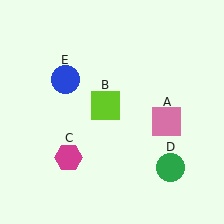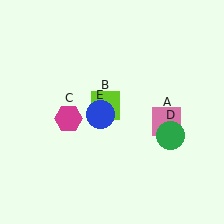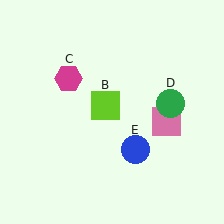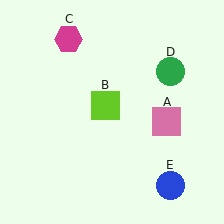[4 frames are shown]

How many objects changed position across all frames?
3 objects changed position: magenta hexagon (object C), green circle (object D), blue circle (object E).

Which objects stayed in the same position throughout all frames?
Pink square (object A) and lime square (object B) remained stationary.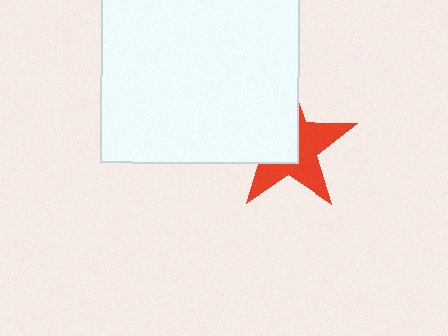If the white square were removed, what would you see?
You would see the complete red star.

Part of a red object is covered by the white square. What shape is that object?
It is a star.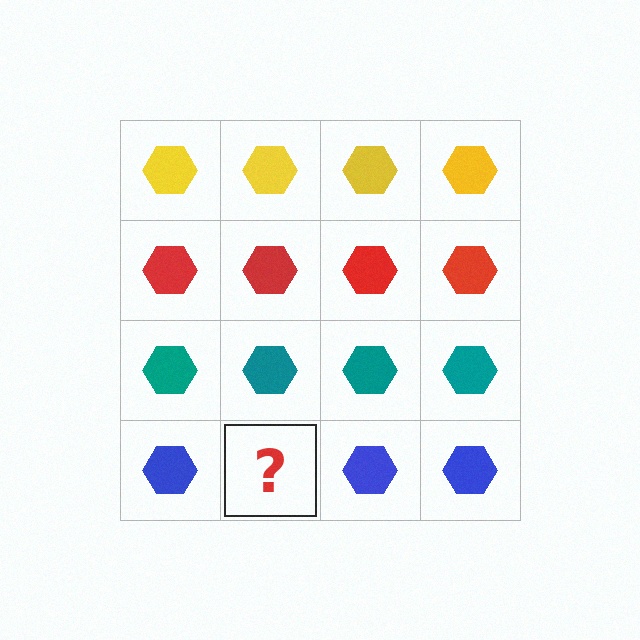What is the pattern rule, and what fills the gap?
The rule is that each row has a consistent color. The gap should be filled with a blue hexagon.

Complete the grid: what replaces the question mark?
The question mark should be replaced with a blue hexagon.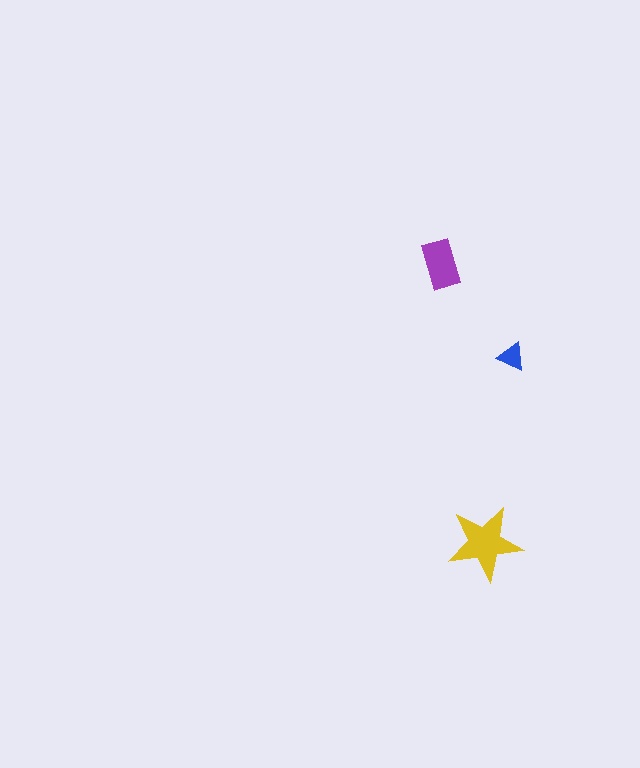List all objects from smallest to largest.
The blue triangle, the purple rectangle, the yellow star.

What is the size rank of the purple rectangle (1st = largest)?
2nd.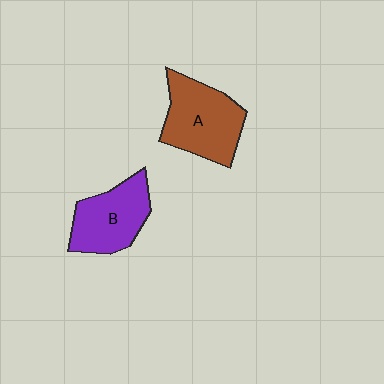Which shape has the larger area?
Shape A (brown).